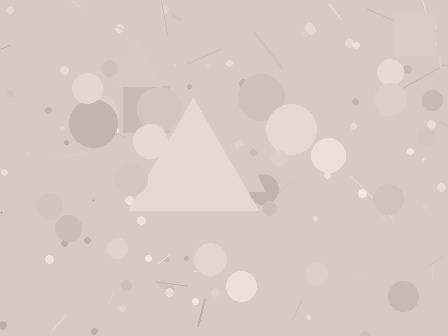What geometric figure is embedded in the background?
A triangle is embedded in the background.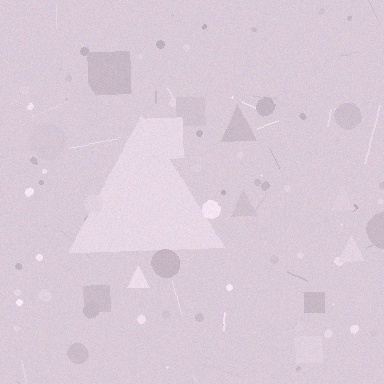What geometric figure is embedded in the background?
A triangle is embedded in the background.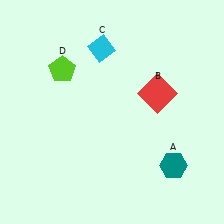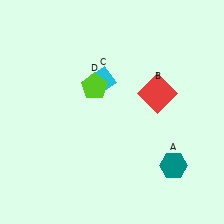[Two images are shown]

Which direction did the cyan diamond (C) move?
The cyan diamond (C) moved down.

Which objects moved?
The objects that moved are: the cyan diamond (C), the lime pentagon (D).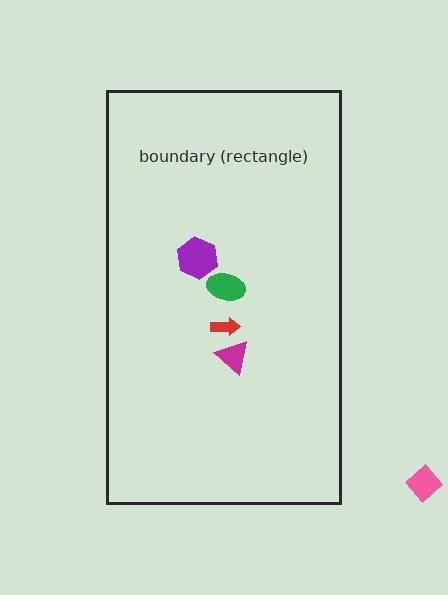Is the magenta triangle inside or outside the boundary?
Inside.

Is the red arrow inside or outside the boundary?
Inside.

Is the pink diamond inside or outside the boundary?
Outside.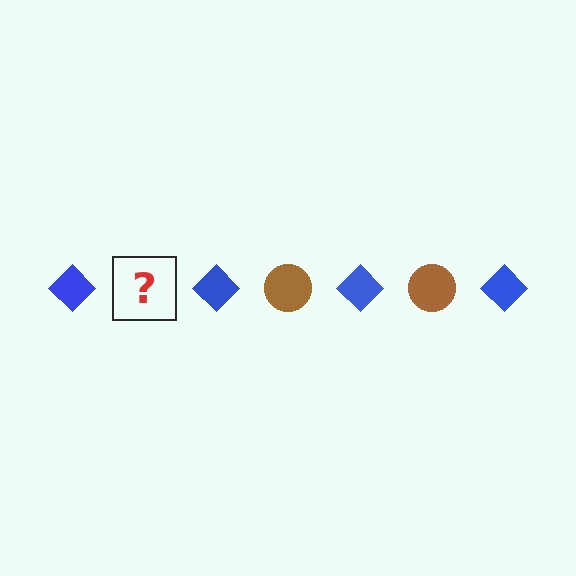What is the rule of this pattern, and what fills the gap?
The rule is that the pattern alternates between blue diamond and brown circle. The gap should be filled with a brown circle.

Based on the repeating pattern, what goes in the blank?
The blank should be a brown circle.